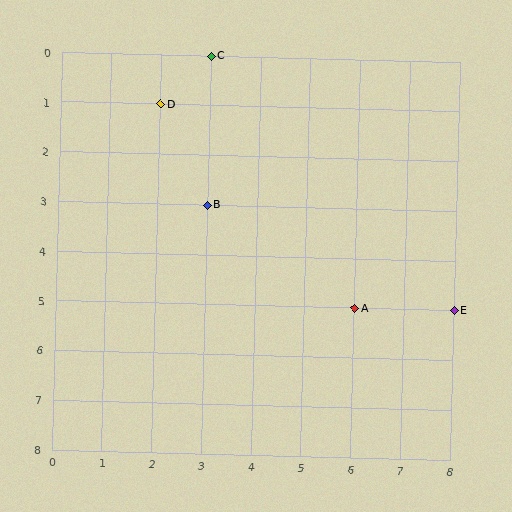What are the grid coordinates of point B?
Point B is at grid coordinates (3, 3).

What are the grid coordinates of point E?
Point E is at grid coordinates (8, 5).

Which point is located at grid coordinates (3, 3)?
Point B is at (3, 3).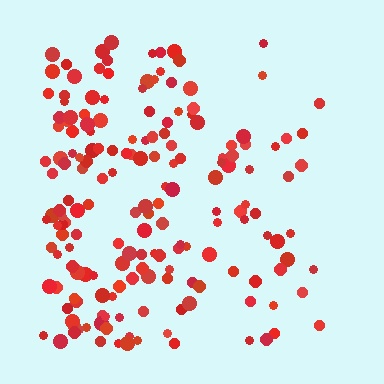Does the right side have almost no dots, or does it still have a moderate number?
Still a moderate number, just noticeably fewer than the left.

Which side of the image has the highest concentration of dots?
The left.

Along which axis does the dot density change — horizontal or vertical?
Horizontal.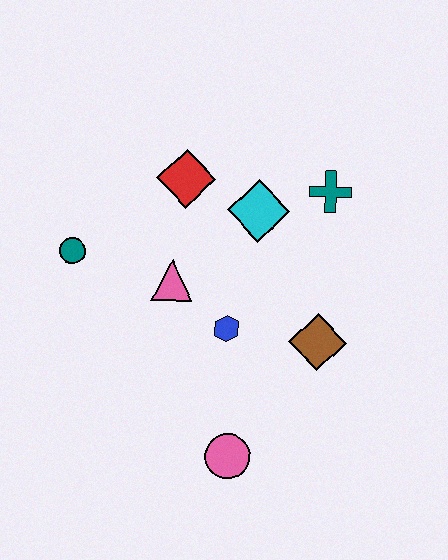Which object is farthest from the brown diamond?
The teal circle is farthest from the brown diamond.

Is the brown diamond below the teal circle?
Yes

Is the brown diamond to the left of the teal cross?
Yes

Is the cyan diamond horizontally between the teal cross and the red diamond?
Yes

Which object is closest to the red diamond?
The cyan diamond is closest to the red diamond.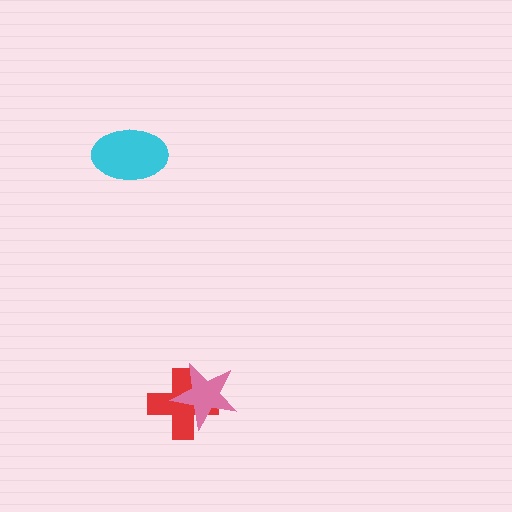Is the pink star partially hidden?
No, no other shape covers it.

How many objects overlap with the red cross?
1 object overlaps with the red cross.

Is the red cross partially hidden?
Yes, it is partially covered by another shape.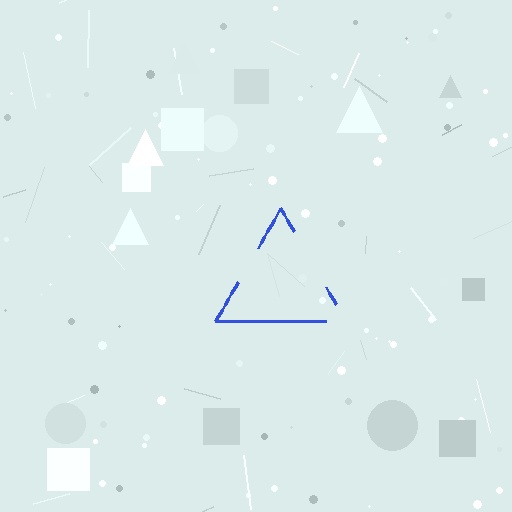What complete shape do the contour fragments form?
The contour fragments form a triangle.